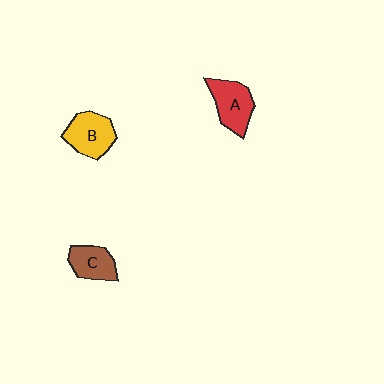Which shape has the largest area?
Shape B (yellow).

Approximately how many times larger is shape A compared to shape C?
Approximately 1.3 times.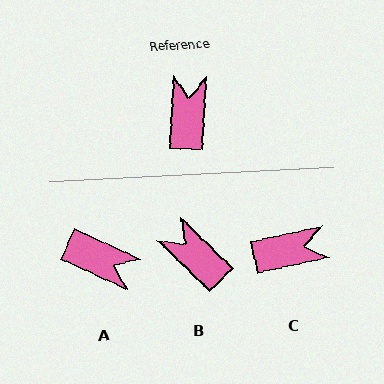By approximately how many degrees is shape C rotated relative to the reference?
Approximately 75 degrees clockwise.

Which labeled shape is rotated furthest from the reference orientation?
A, about 112 degrees away.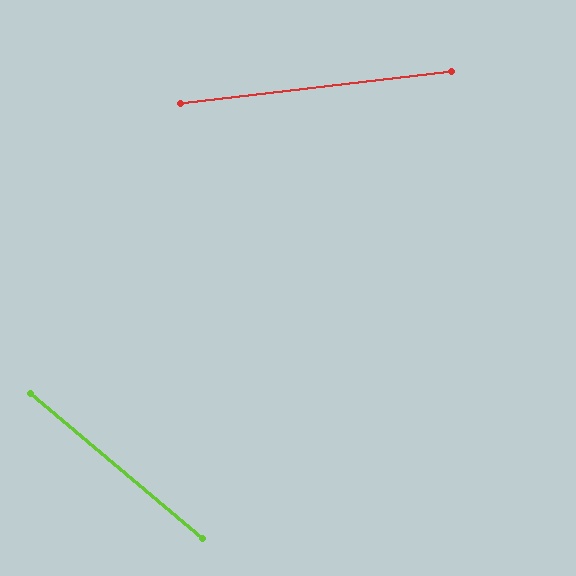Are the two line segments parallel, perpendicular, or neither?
Neither parallel nor perpendicular — they differ by about 47°.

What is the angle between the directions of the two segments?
Approximately 47 degrees.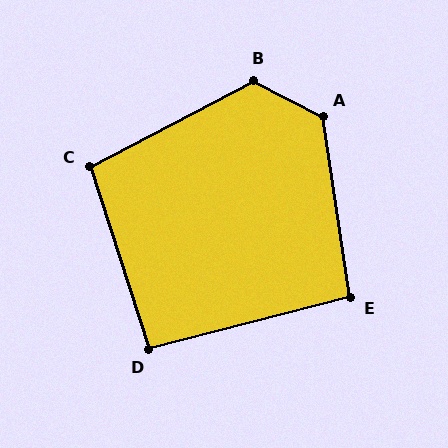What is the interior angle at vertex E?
Approximately 96 degrees (obtuse).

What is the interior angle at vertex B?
Approximately 125 degrees (obtuse).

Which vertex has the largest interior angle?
A, at approximately 126 degrees.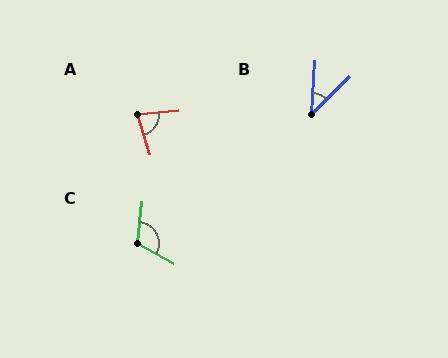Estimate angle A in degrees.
Approximately 77 degrees.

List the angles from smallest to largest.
B (42°), A (77°), C (111°).